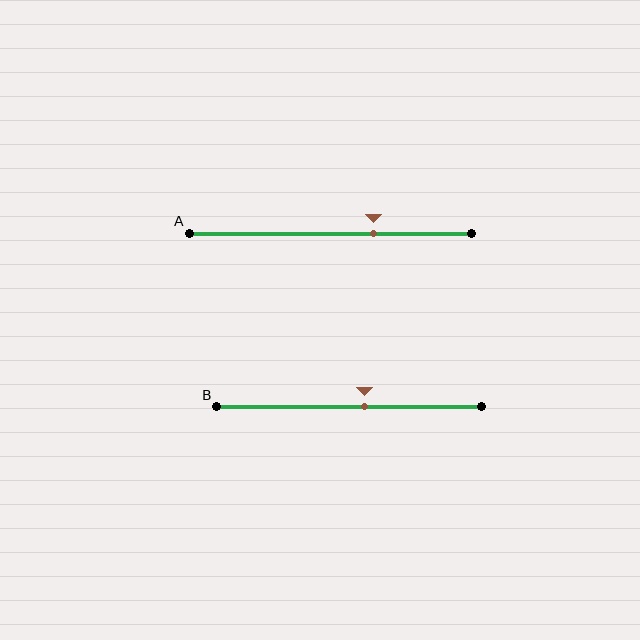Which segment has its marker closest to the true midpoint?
Segment B has its marker closest to the true midpoint.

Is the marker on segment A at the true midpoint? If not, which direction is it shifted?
No, the marker on segment A is shifted to the right by about 15% of the segment length.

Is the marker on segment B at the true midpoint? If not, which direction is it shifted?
No, the marker on segment B is shifted to the right by about 6% of the segment length.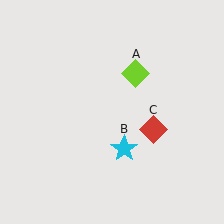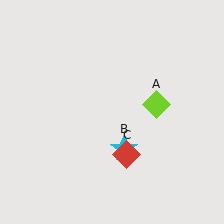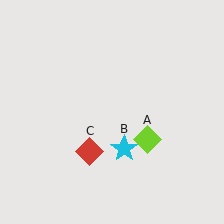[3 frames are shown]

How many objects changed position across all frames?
2 objects changed position: lime diamond (object A), red diamond (object C).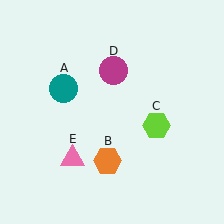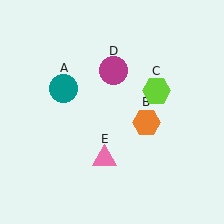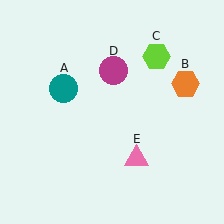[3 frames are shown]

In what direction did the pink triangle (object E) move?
The pink triangle (object E) moved right.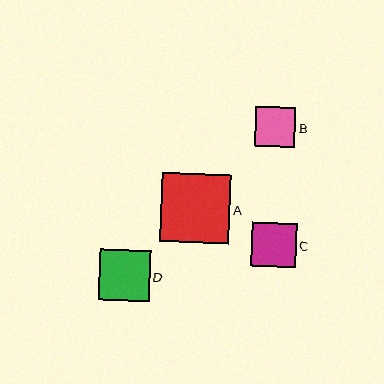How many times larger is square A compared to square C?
Square A is approximately 1.6 times the size of square C.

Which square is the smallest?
Square B is the smallest with a size of approximately 40 pixels.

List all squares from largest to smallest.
From largest to smallest: A, D, C, B.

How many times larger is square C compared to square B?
Square C is approximately 1.1 times the size of square B.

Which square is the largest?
Square A is the largest with a size of approximately 69 pixels.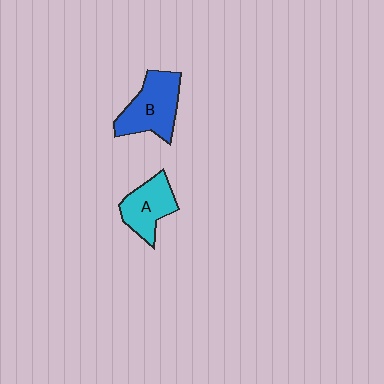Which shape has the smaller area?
Shape A (cyan).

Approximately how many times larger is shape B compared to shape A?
Approximately 1.3 times.